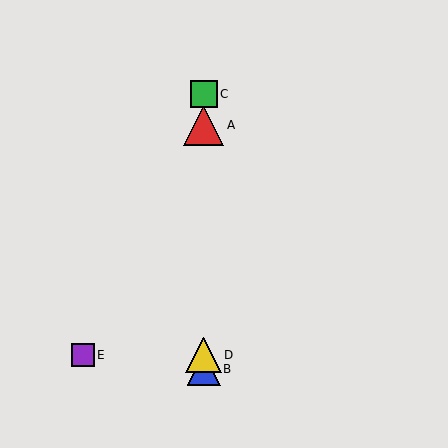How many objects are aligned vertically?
4 objects (A, B, C, D) are aligned vertically.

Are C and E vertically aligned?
No, C is at x≈204 and E is at x≈83.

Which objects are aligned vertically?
Objects A, B, C, D are aligned vertically.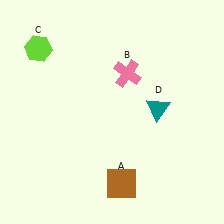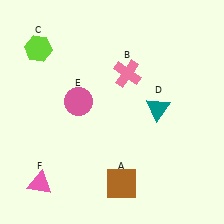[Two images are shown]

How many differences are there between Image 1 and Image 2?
There are 2 differences between the two images.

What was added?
A pink circle (E), a pink triangle (F) were added in Image 2.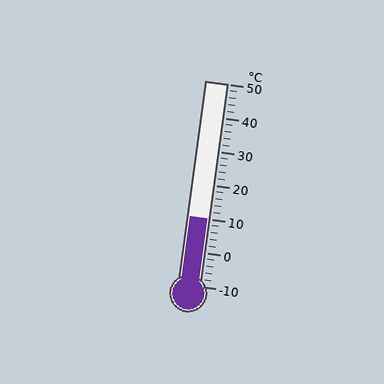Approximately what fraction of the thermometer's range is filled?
The thermometer is filled to approximately 35% of its range.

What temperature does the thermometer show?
The thermometer shows approximately 10°C.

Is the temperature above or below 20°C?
The temperature is below 20°C.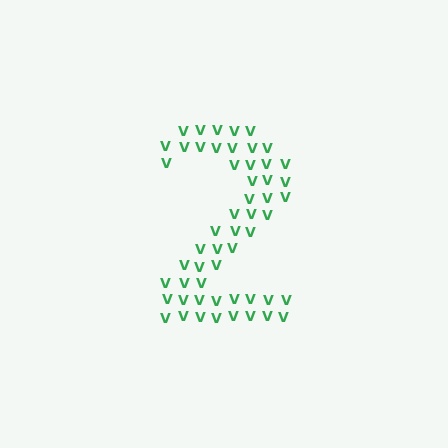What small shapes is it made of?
It is made of small letter V's.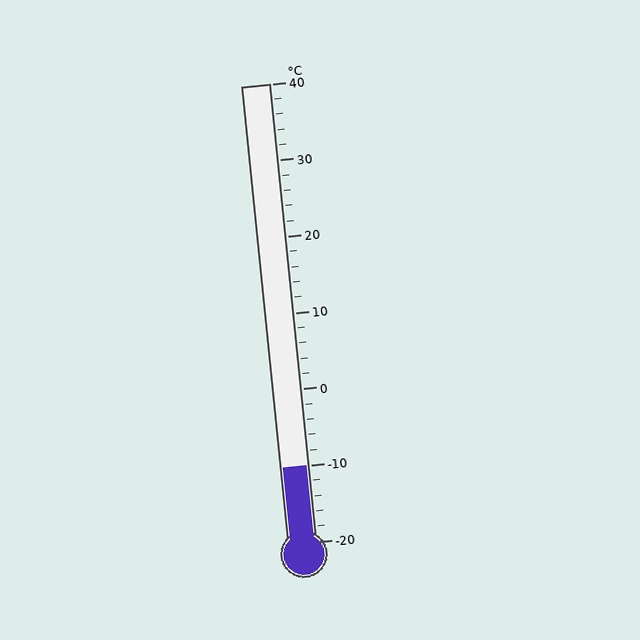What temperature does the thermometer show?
The thermometer shows approximately -10°C.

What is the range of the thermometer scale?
The thermometer scale ranges from -20°C to 40°C.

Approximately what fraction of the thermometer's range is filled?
The thermometer is filled to approximately 15% of its range.